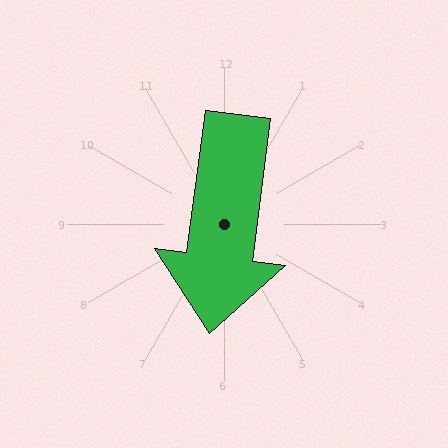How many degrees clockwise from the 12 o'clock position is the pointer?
Approximately 187 degrees.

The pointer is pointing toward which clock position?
Roughly 6 o'clock.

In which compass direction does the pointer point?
South.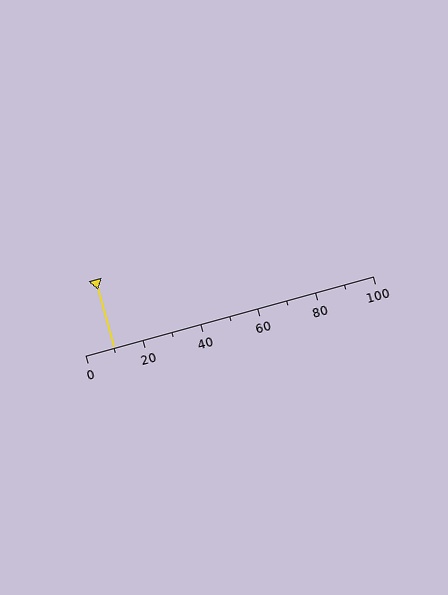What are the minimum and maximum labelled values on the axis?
The axis runs from 0 to 100.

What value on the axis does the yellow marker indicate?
The marker indicates approximately 10.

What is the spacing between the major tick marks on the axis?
The major ticks are spaced 20 apart.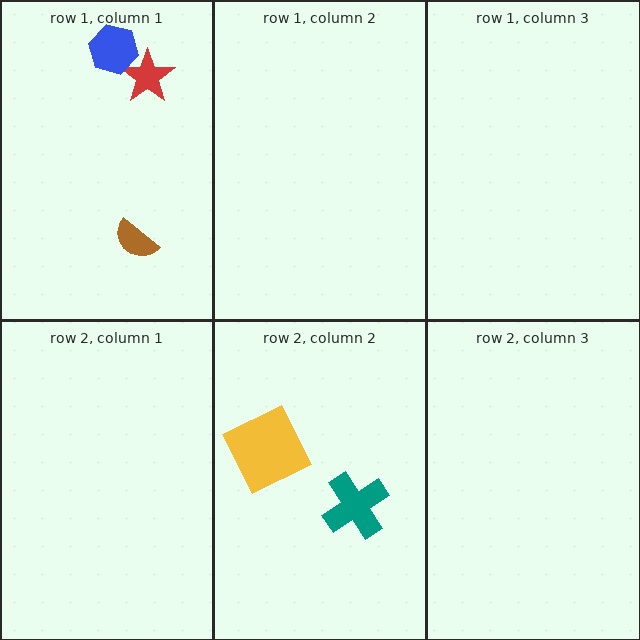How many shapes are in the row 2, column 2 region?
2.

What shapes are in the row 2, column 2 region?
The teal cross, the yellow square.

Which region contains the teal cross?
The row 2, column 2 region.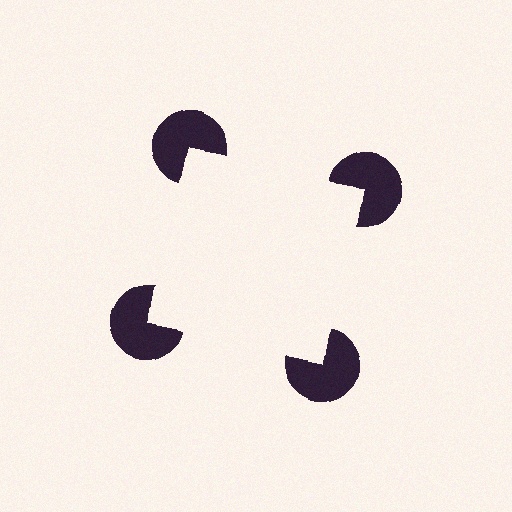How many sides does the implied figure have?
4 sides.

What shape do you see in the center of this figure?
An illusory square — its edges are inferred from the aligned wedge cuts in the pac-man discs, not physically drawn.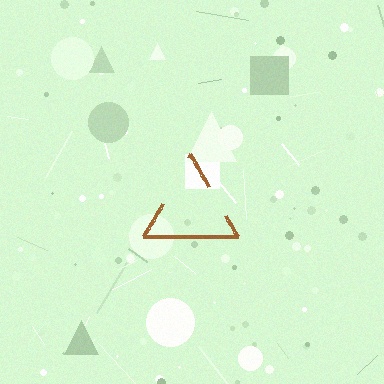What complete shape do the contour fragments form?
The contour fragments form a triangle.